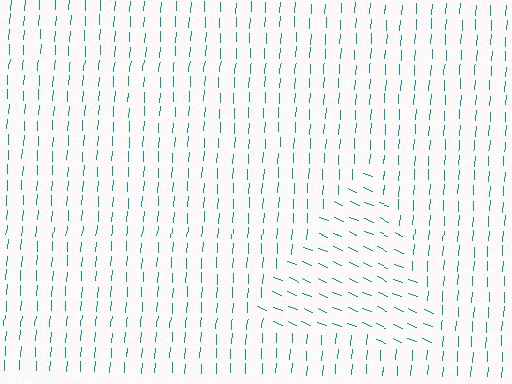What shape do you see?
I see a triangle.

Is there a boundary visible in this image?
Yes, there is a texture boundary formed by a change in line orientation.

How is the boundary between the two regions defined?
The boundary is defined purely by a change in line orientation (approximately 71 degrees difference). All lines are the same color and thickness.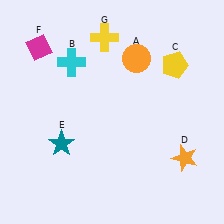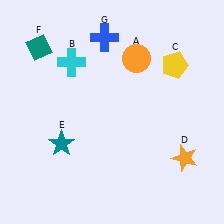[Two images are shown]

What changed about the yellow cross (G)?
In Image 1, G is yellow. In Image 2, it changed to blue.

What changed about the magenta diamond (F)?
In Image 1, F is magenta. In Image 2, it changed to teal.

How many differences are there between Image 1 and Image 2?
There are 2 differences between the two images.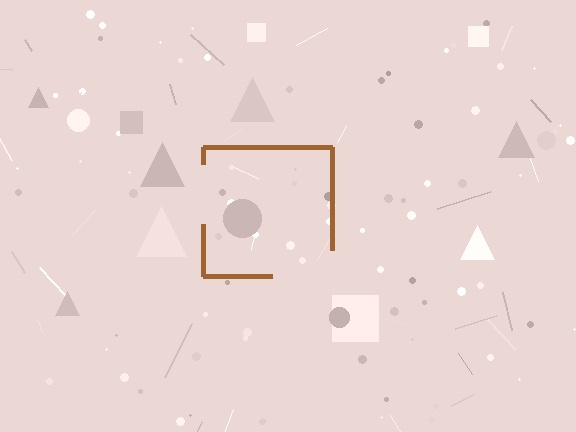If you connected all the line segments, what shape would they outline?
They would outline a square.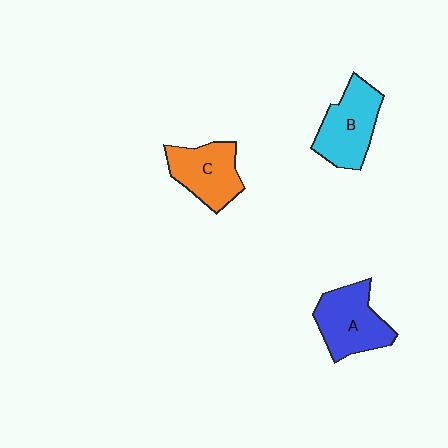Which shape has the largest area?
Shape A (blue).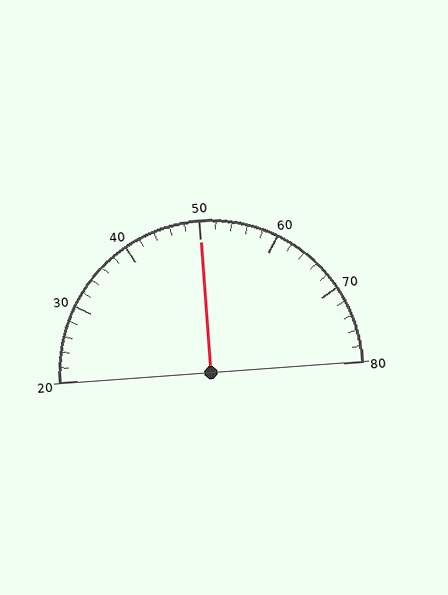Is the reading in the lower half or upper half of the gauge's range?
The reading is in the upper half of the range (20 to 80).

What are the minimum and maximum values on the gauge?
The gauge ranges from 20 to 80.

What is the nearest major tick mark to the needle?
The nearest major tick mark is 50.